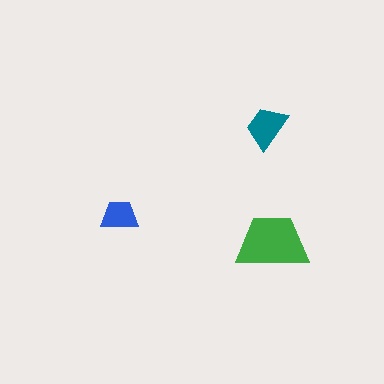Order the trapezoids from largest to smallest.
the green one, the teal one, the blue one.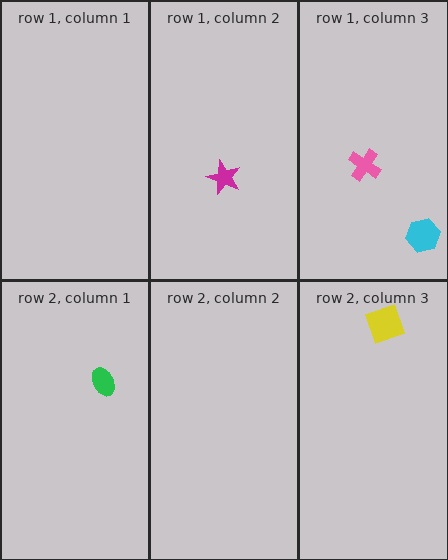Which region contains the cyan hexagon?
The row 1, column 3 region.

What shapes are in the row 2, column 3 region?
The yellow square.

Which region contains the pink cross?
The row 1, column 3 region.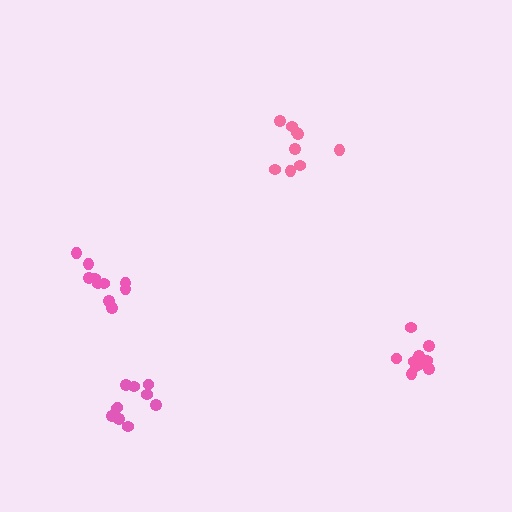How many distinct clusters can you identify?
There are 4 distinct clusters.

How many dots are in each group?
Group 1: 10 dots, Group 2: 11 dots, Group 3: 10 dots, Group 4: 9 dots (40 total).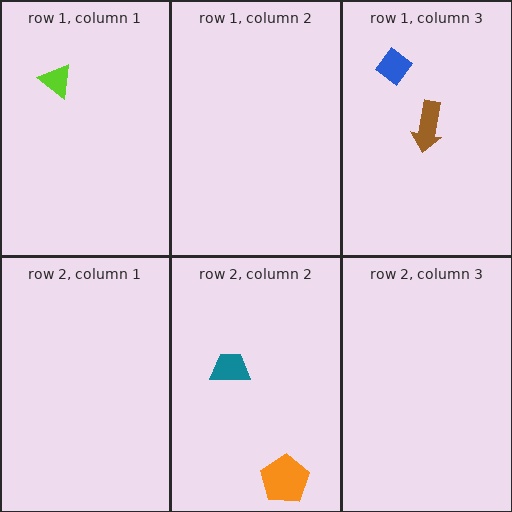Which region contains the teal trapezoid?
The row 2, column 2 region.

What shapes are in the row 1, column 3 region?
The blue diamond, the brown arrow.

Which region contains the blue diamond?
The row 1, column 3 region.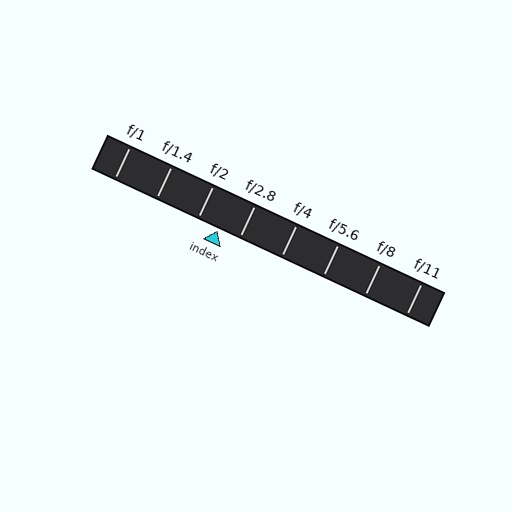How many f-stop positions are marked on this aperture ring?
There are 8 f-stop positions marked.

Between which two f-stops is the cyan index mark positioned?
The index mark is between f/2 and f/2.8.